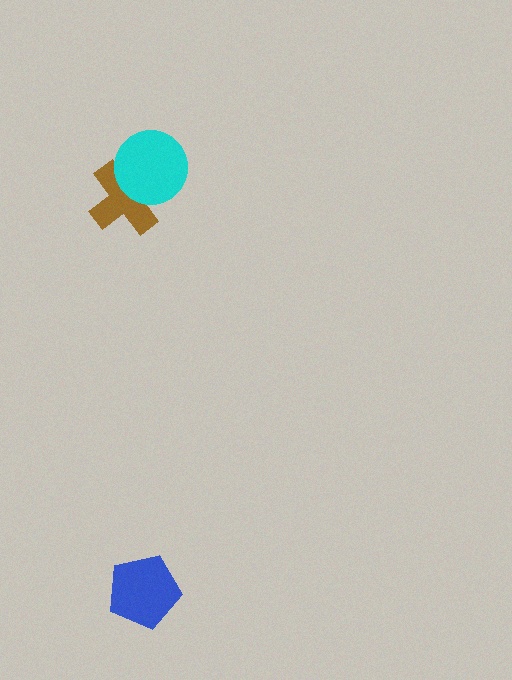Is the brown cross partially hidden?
Yes, it is partially covered by another shape.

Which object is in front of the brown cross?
The cyan circle is in front of the brown cross.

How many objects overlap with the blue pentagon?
0 objects overlap with the blue pentagon.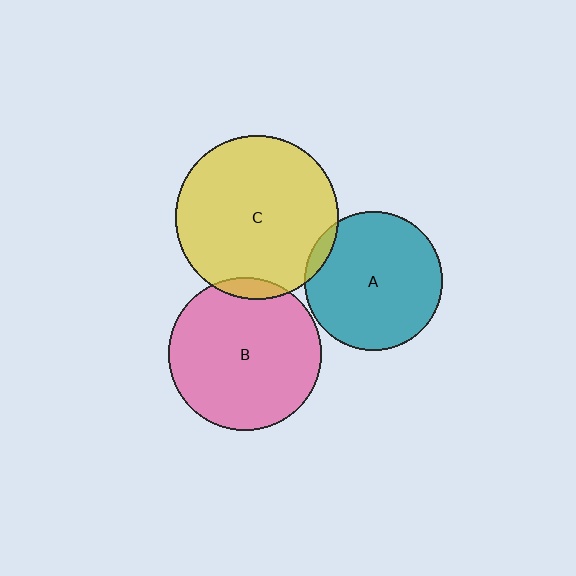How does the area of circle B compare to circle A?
Approximately 1.2 times.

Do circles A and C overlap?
Yes.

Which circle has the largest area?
Circle C (yellow).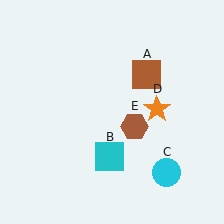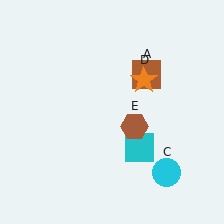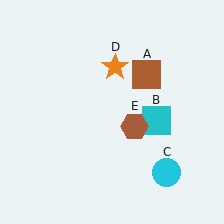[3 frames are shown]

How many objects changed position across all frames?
2 objects changed position: cyan square (object B), orange star (object D).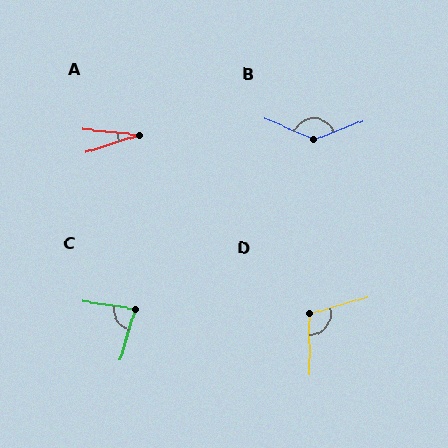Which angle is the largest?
B, at approximately 136 degrees.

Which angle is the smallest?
A, at approximately 24 degrees.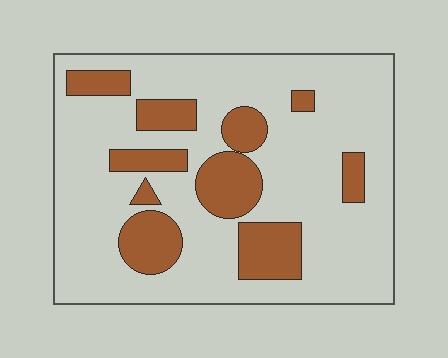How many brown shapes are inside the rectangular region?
10.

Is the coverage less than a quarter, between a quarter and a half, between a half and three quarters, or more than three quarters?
Less than a quarter.